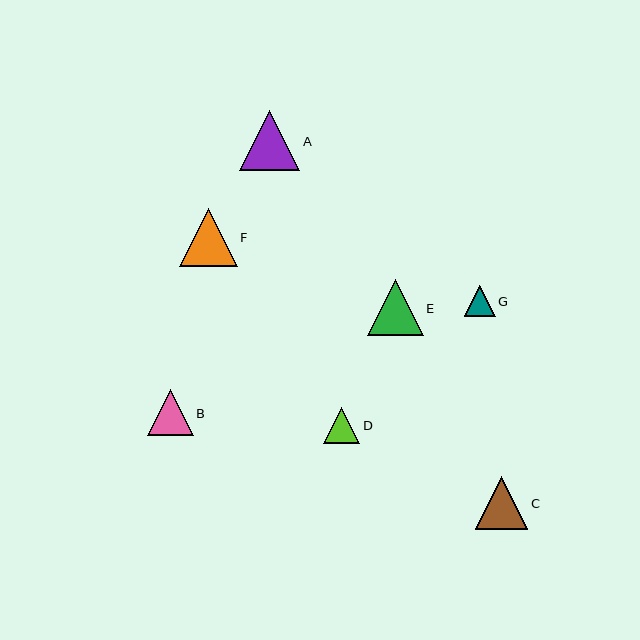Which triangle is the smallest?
Triangle G is the smallest with a size of approximately 31 pixels.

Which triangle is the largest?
Triangle A is the largest with a size of approximately 60 pixels.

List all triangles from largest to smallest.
From largest to smallest: A, F, E, C, B, D, G.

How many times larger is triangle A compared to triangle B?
Triangle A is approximately 1.3 times the size of triangle B.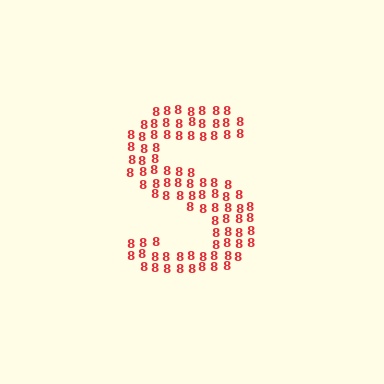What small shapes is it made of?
It is made of small digit 8's.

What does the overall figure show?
The overall figure shows the letter S.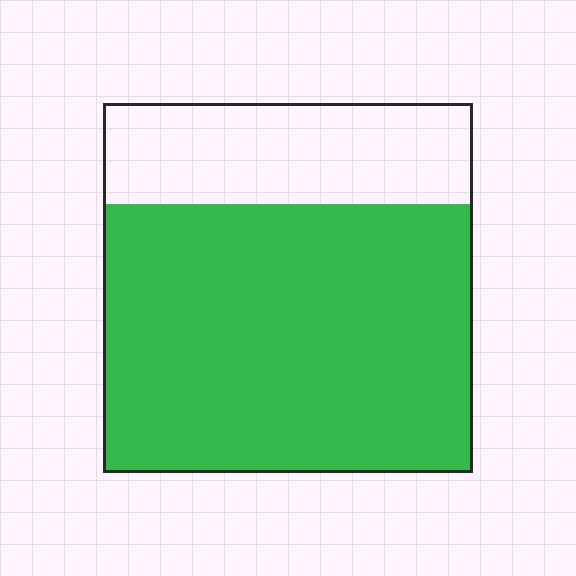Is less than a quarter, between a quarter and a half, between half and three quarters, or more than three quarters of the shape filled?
Between half and three quarters.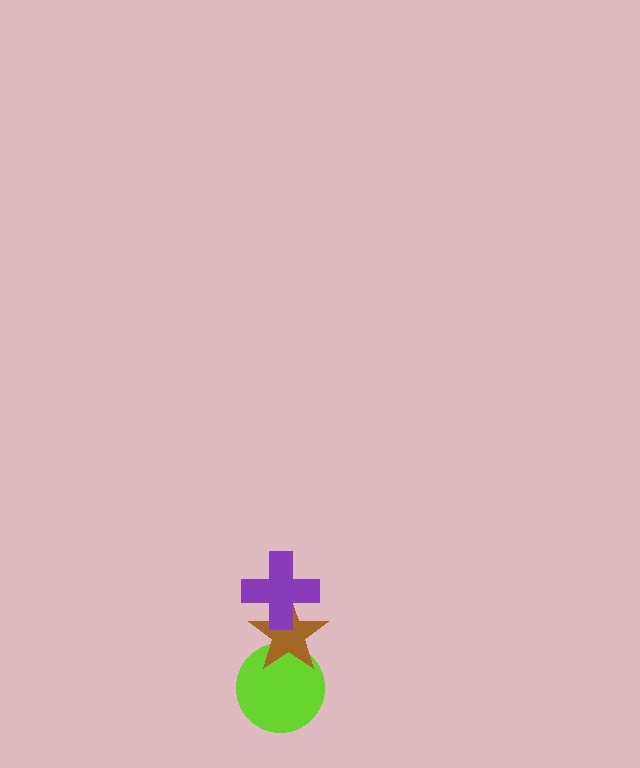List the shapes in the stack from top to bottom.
From top to bottom: the purple cross, the brown star, the lime circle.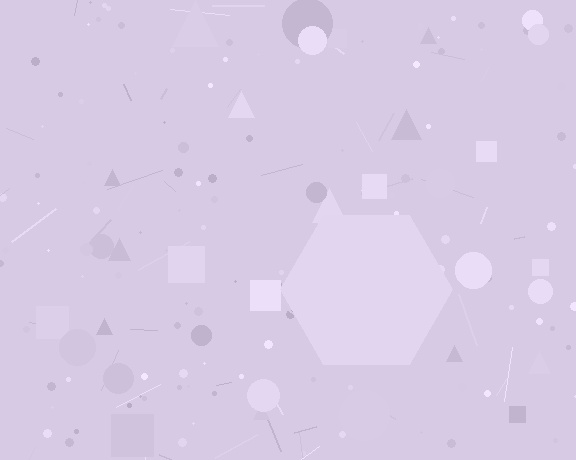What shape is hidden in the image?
A hexagon is hidden in the image.